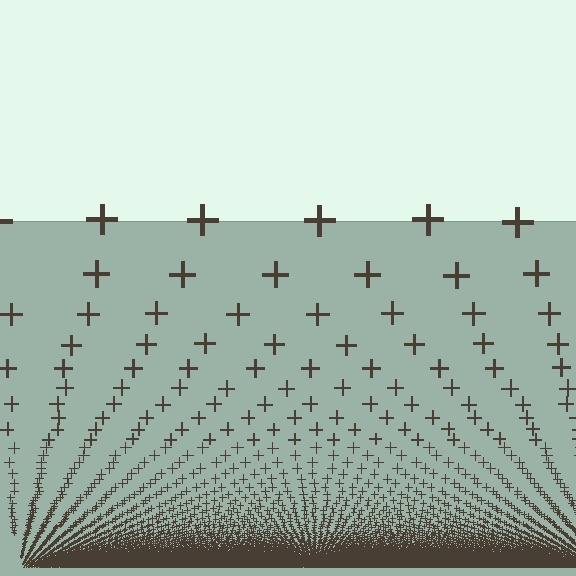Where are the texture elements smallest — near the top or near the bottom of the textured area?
Near the bottom.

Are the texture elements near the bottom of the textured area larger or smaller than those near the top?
Smaller. The gradient is inverted — elements near the bottom are smaller and denser.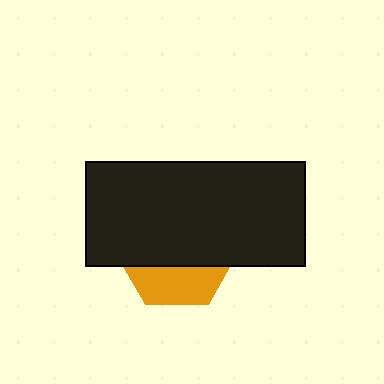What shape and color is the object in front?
The object in front is a black rectangle.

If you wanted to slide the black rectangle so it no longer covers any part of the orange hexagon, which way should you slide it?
Slide it up — that is the most direct way to separate the two shapes.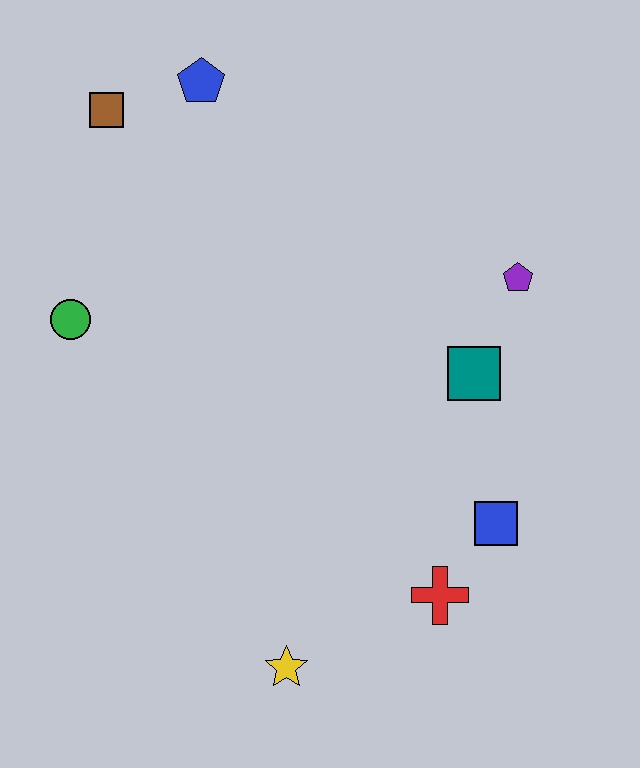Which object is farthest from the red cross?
The brown square is farthest from the red cross.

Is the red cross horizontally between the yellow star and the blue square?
Yes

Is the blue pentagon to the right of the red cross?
No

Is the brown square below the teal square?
No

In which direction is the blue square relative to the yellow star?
The blue square is to the right of the yellow star.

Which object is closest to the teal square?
The purple pentagon is closest to the teal square.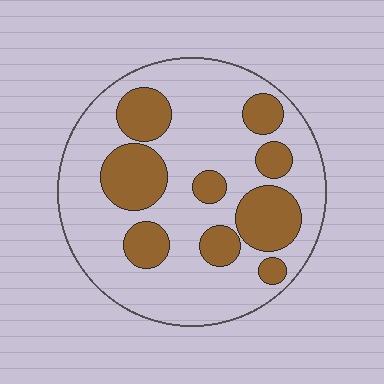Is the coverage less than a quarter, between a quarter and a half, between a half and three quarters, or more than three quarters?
Between a quarter and a half.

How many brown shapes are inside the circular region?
9.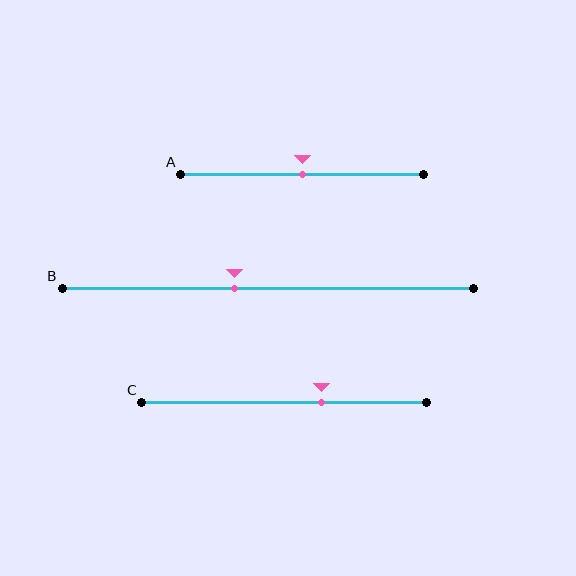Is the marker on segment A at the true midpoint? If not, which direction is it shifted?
Yes, the marker on segment A is at the true midpoint.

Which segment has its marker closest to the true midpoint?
Segment A has its marker closest to the true midpoint.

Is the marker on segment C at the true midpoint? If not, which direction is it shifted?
No, the marker on segment C is shifted to the right by about 13% of the segment length.